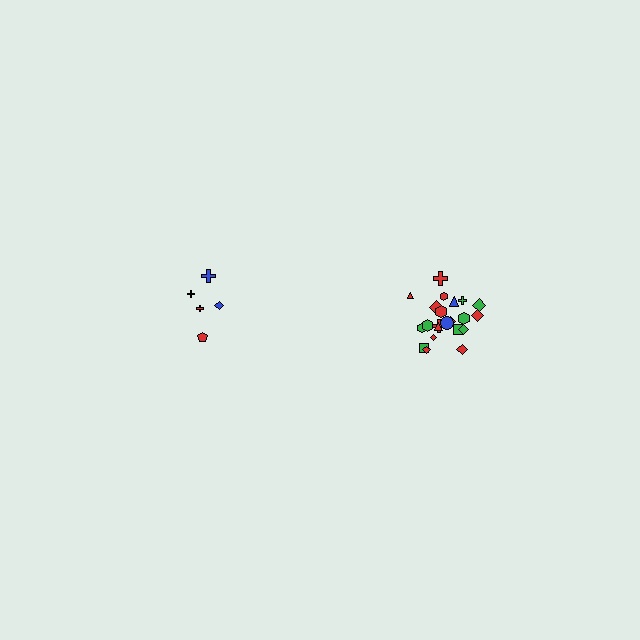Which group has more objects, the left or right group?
The right group.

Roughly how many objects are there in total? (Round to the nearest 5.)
Roughly 25 objects in total.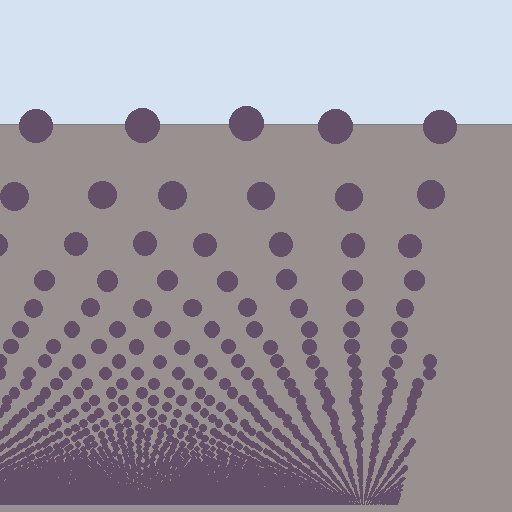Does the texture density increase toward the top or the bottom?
Density increases toward the bottom.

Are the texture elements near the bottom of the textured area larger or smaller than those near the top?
Smaller. The gradient is inverted — elements near the bottom are smaller and denser.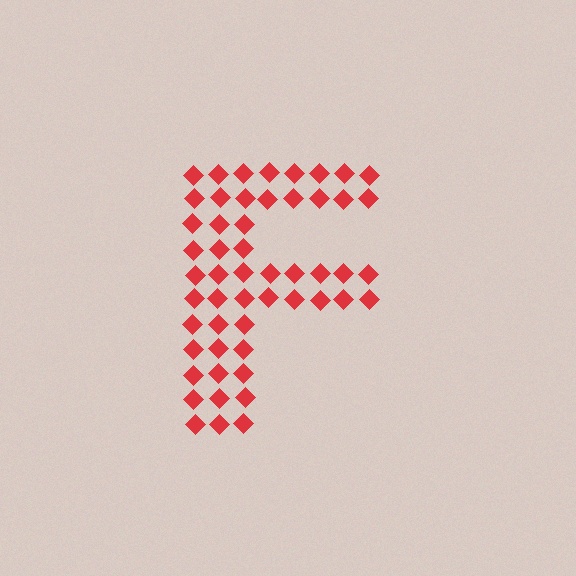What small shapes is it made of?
It is made of small diamonds.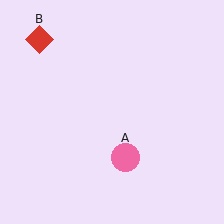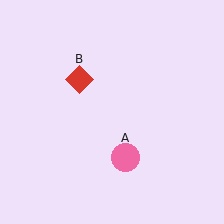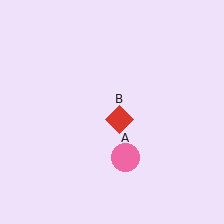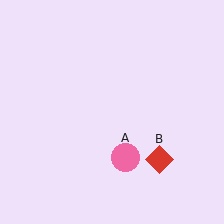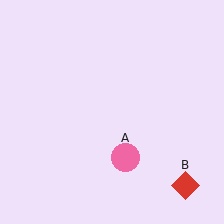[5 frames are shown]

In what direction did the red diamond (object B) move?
The red diamond (object B) moved down and to the right.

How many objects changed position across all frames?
1 object changed position: red diamond (object B).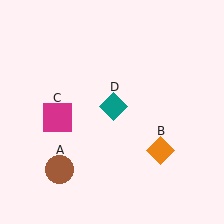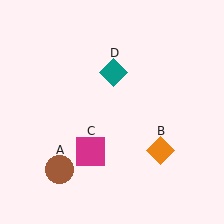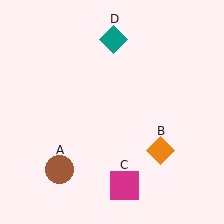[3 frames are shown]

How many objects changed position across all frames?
2 objects changed position: magenta square (object C), teal diamond (object D).